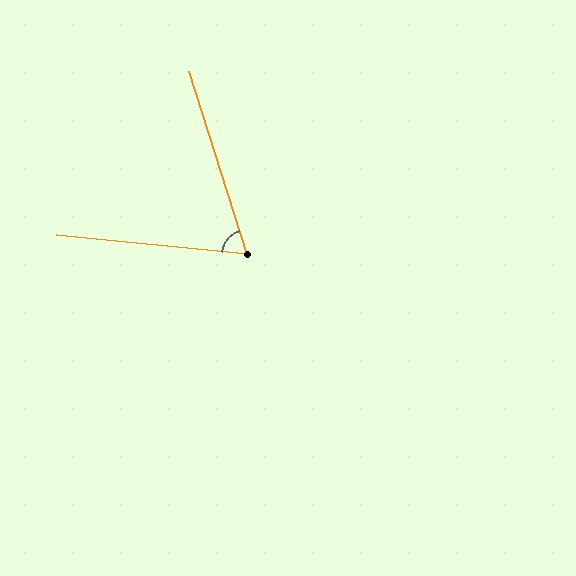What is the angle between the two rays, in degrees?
Approximately 67 degrees.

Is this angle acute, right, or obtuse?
It is acute.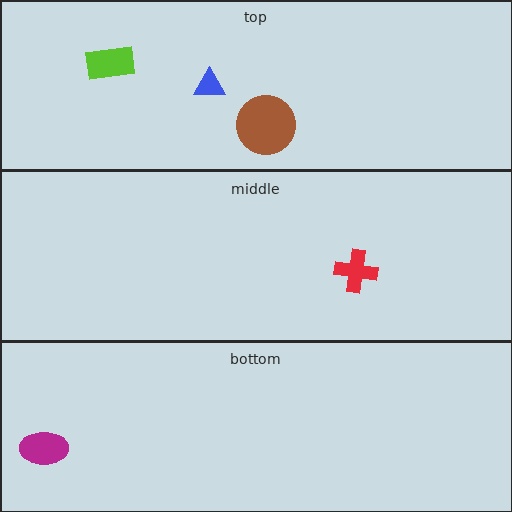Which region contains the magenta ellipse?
The bottom region.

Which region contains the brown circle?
The top region.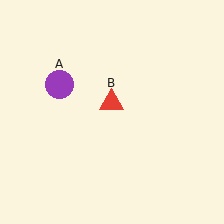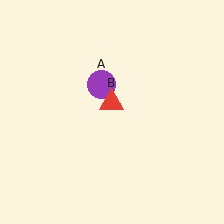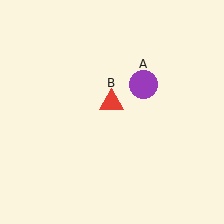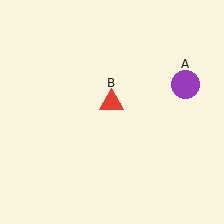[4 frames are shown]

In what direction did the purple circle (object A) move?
The purple circle (object A) moved right.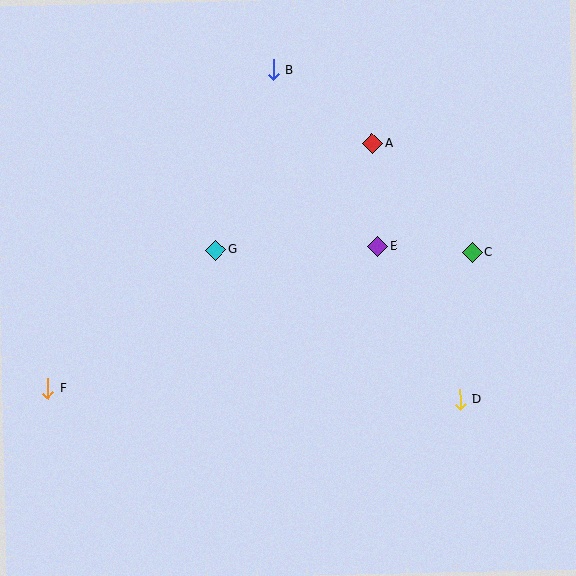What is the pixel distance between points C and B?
The distance between C and B is 270 pixels.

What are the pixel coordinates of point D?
Point D is at (460, 400).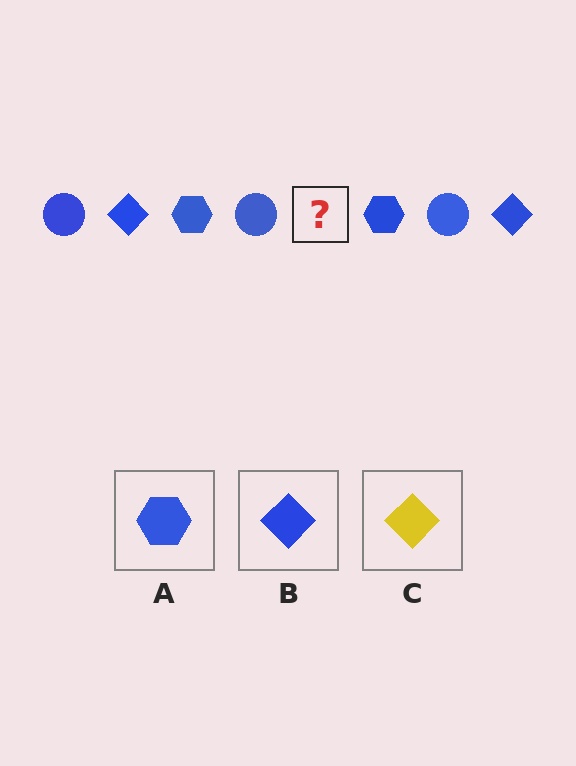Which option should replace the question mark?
Option B.